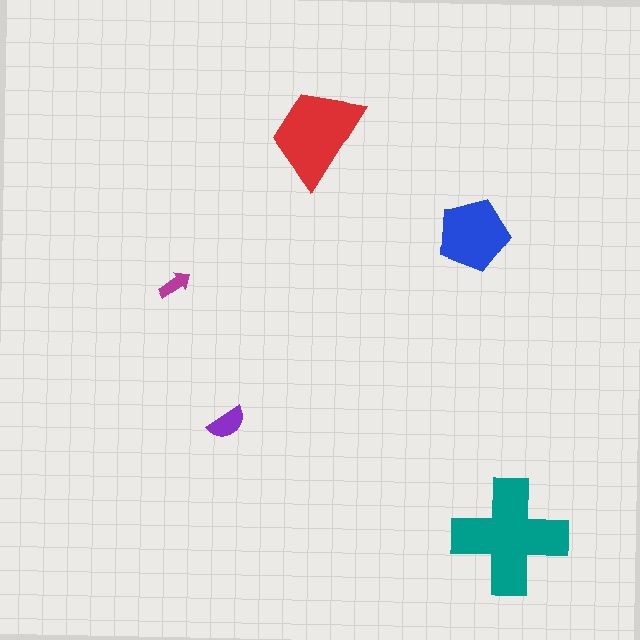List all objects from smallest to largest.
The magenta arrow, the purple semicircle, the blue pentagon, the red trapezoid, the teal cross.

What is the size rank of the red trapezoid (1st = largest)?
2nd.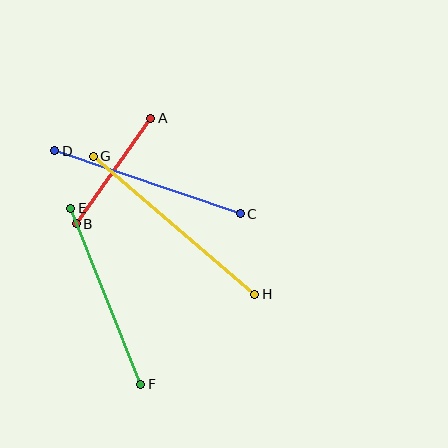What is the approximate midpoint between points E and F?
The midpoint is at approximately (106, 296) pixels.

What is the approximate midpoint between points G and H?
The midpoint is at approximately (174, 225) pixels.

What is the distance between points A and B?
The distance is approximately 129 pixels.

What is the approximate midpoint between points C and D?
The midpoint is at approximately (148, 182) pixels.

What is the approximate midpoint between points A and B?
The midpoint is at approximately (114, 171) pixels.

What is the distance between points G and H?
The distance is approximately 212 pixels.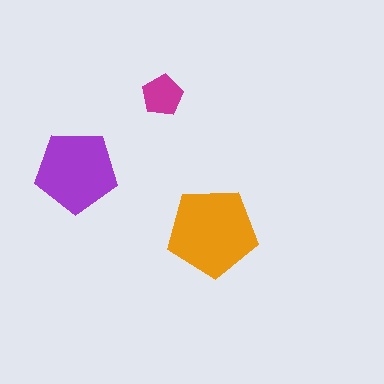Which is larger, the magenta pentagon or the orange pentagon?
The orange one.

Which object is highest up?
The magenta pentagon is topmost.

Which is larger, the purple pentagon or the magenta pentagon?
The purple one.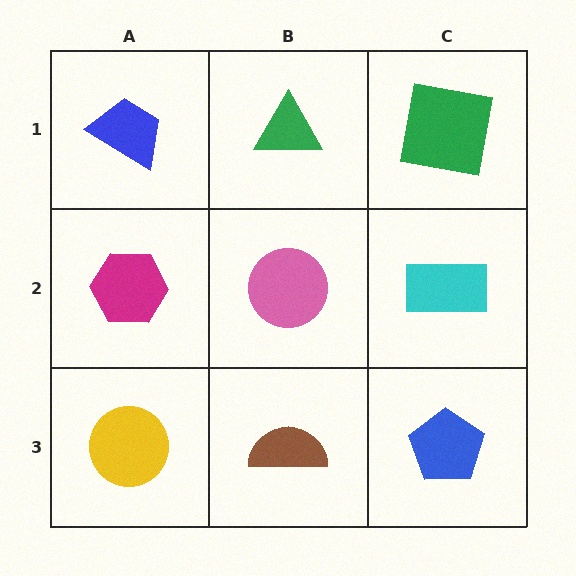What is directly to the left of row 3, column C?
A brown semicircle.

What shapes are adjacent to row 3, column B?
A pink circle (row 2, column B), a yellow circle (row 3, column A), a blue pentagon (row 3, column C).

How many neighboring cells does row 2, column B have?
4.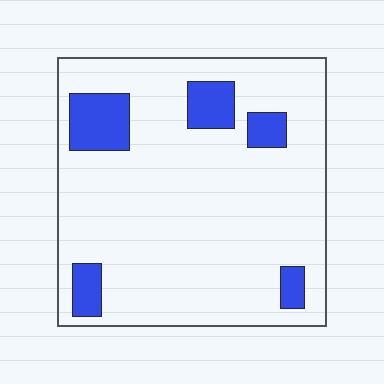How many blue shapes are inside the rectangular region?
5.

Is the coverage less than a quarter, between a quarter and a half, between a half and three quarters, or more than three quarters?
Less than a quarter.